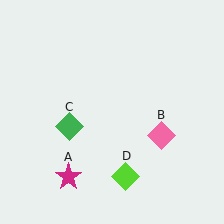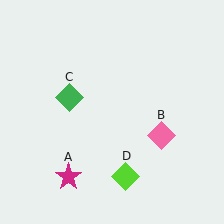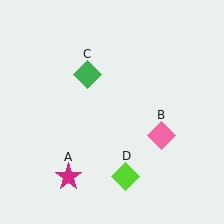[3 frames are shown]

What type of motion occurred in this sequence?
The green diamond (object C) rotated clockwise around the center of the scene.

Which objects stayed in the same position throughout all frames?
Magenta star (object A) and pink diamond (object B) and lime diamond (object D) remained stationary.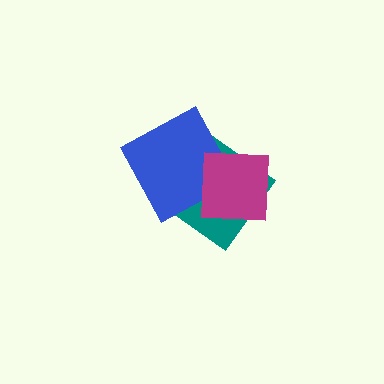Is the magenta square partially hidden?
No, no other shape covers it.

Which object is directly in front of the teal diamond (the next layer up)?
The blue square is directly in front of the teal diamond.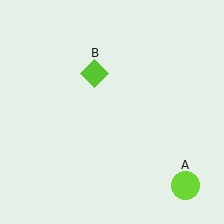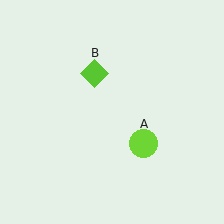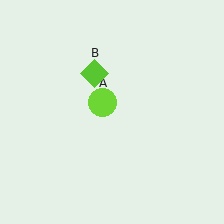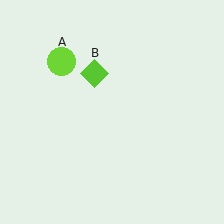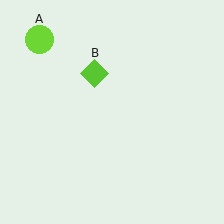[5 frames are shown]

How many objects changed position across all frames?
1 object changed position: lime circle (object A).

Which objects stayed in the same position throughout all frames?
Lime diamond (object B) remained stationary.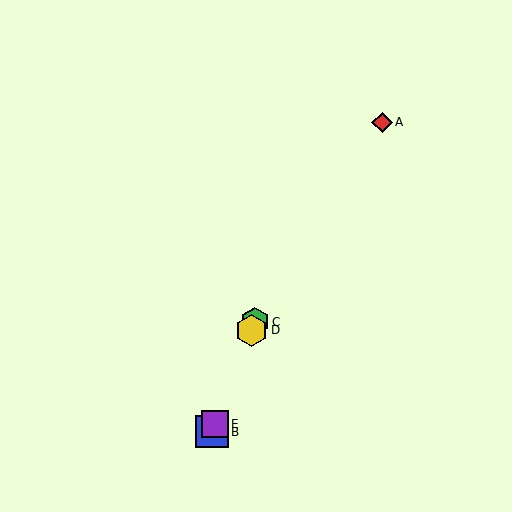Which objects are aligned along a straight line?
Objects B, C, D, E are aligned along a straight line.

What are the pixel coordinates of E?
Object E is at (215, 424).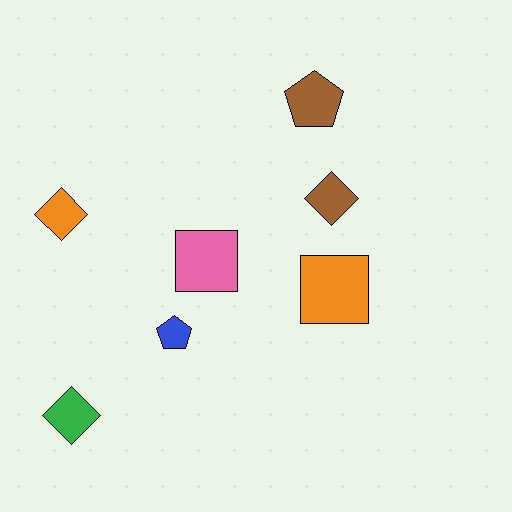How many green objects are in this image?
There is 1 green object.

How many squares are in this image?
There are 2 squares.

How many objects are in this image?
There are 7 objects.